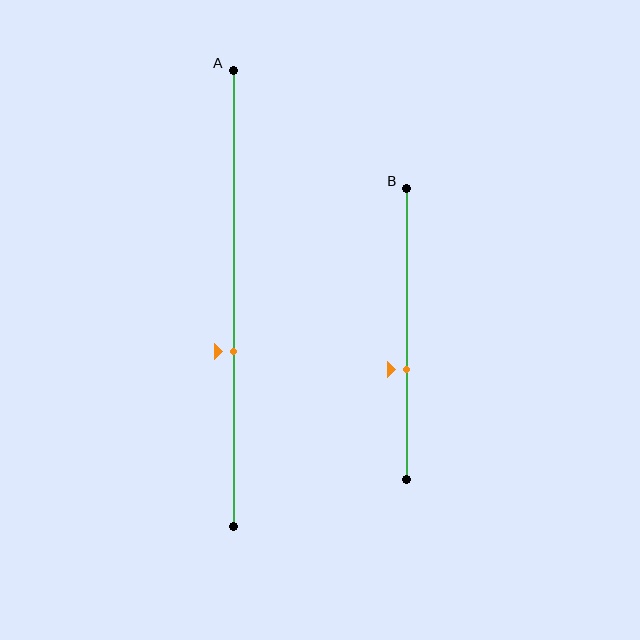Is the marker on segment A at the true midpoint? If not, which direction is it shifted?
No, the marker on segment A is shifted downward by about 12% of the segment length.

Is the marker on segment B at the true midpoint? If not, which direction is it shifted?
No, the marker on segment B is shifted downward by about 12% of the segment length.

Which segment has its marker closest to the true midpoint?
Segment A has its marker closest to the true midpoint.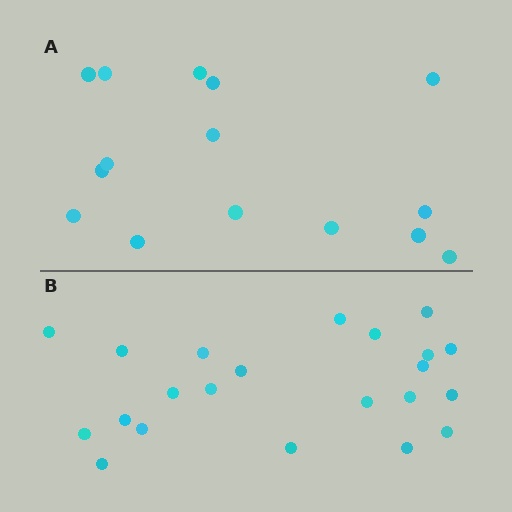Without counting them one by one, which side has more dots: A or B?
Region B (the bottom region) has more dots.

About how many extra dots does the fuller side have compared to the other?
Region B has roughly 8 or so more dots than region A.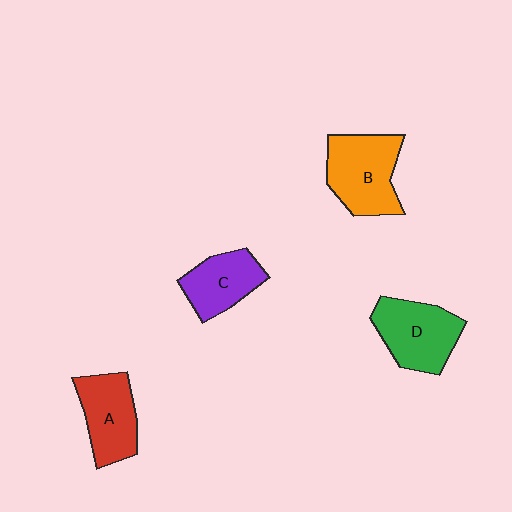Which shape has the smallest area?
Shape C (purple).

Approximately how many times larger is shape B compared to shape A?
Approximately 1.2 times.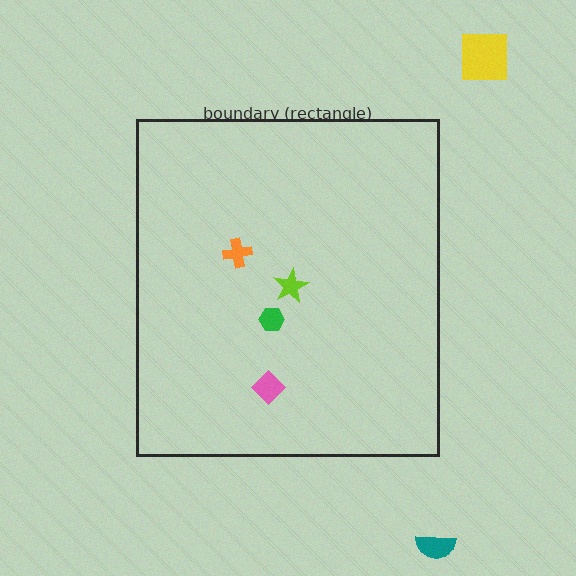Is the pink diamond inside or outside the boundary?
Inside.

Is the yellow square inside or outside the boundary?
Outside.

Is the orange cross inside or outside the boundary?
Inside.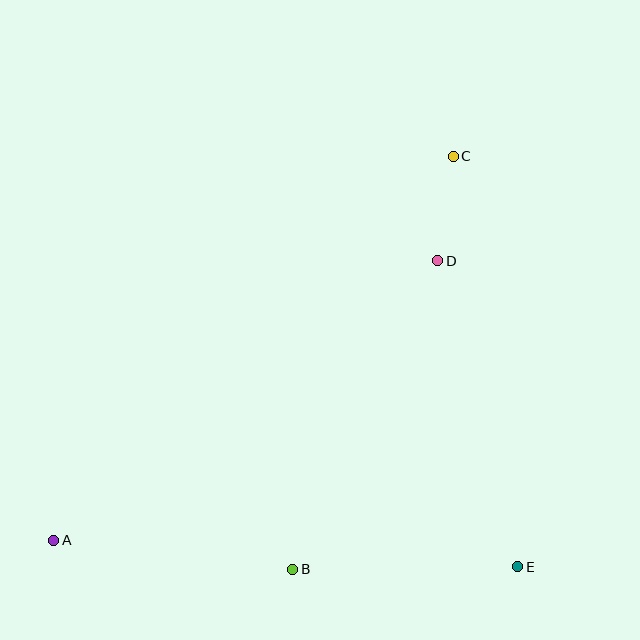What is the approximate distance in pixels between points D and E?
The distance between D and E is approximately 316 pixels.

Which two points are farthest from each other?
Points A and C are farthest from each other.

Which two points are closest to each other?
Points C and D are closest to each other.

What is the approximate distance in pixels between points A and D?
The distance between A and D is approximately 475 pixels.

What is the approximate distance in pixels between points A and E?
The distance between A and E is approximately 465 pixels.